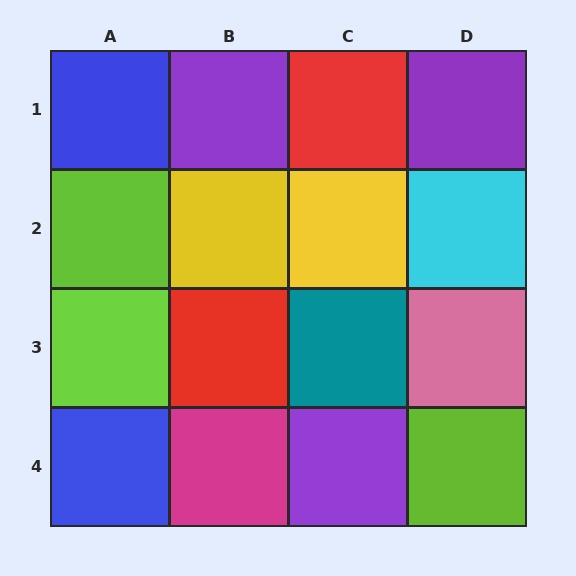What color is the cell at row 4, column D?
Lime.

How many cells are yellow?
2 cells are yellow.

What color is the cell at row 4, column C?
Purple.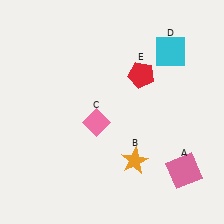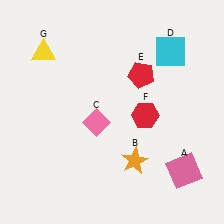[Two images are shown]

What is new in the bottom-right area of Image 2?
A red hexagon (F) was added in the bottom-right area of Image 2.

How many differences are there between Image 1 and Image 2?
There are 2 differences between the two images.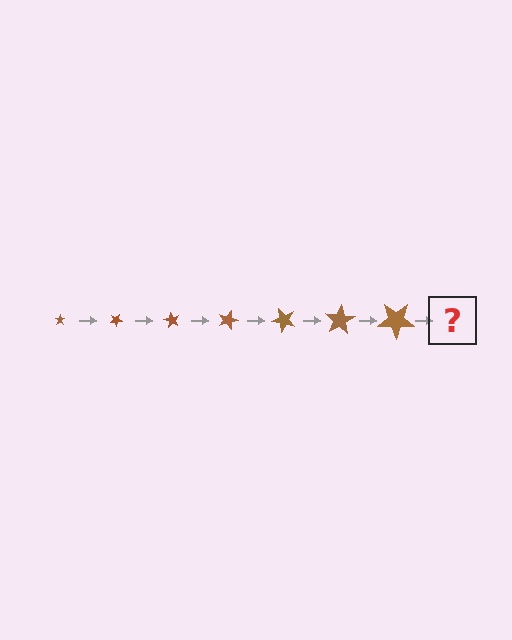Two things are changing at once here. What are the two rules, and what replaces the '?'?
The two rules are that the star grows larger each step and it rotates 30 degrees each step. The '?' should be a star, larger than the previous one and rotated 210 degrees from the start.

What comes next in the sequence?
The next element should be a star, larger than the previous one and rotated 210 degrees from the start.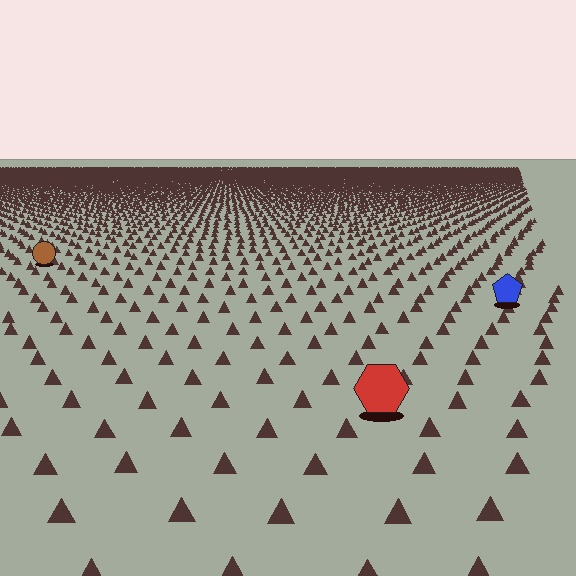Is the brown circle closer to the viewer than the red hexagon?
No. The red hexagon is closer — you can tell from the texture gradient: the ground texture is coarser near it.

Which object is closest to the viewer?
The red hexagon is closest. The texture marks near it are larger and more spread out.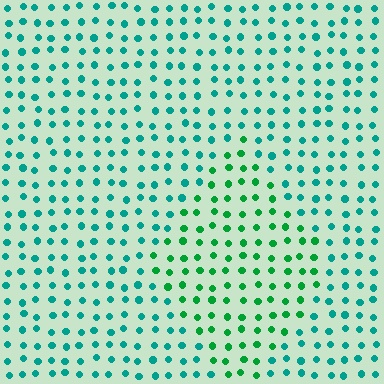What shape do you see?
I see a diamond.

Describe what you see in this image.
The image is filled with small teal elements in a uniform arrangement. A diamond-shaped region is visible where the elements are tinted to a slightly different hue, forming a subtle color boundary.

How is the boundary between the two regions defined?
The boundary is defined purely by a slight shift in hue (about 34 degrees). Spacing, size, and orientation are identical on both sides.